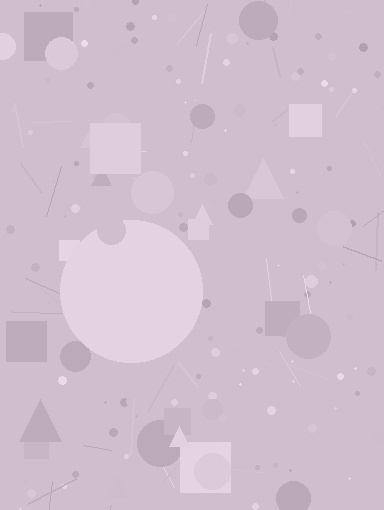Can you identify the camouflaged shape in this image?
The camouflaged shape is a circle.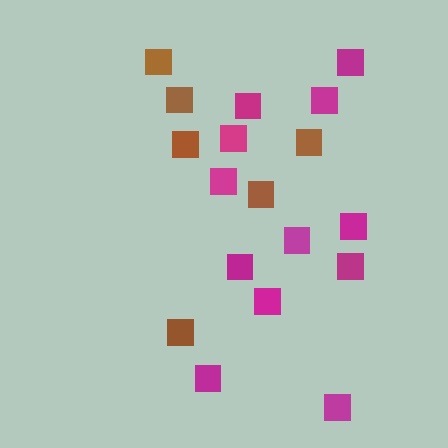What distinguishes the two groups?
There are 2 groups: one group of brown squares (6) and one group of magenta squares (12).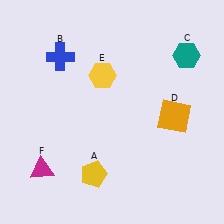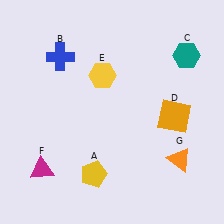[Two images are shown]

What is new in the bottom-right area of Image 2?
An orange triangle (G) was added in the bottom-right area of Image 2.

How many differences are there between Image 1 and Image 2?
There is 1 difference between the two images.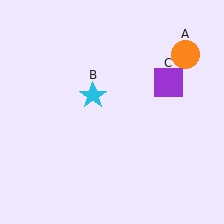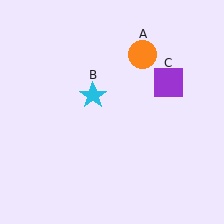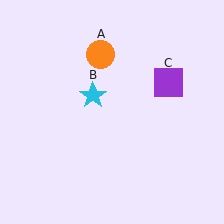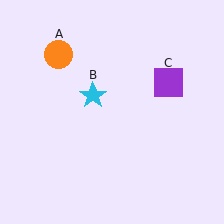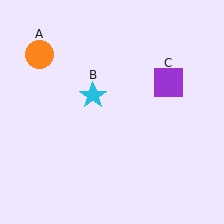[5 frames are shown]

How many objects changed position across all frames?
1 object changed position: orange circle (object A).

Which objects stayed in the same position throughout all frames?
Cyan star (object B) and purple square (object C) remained stationary.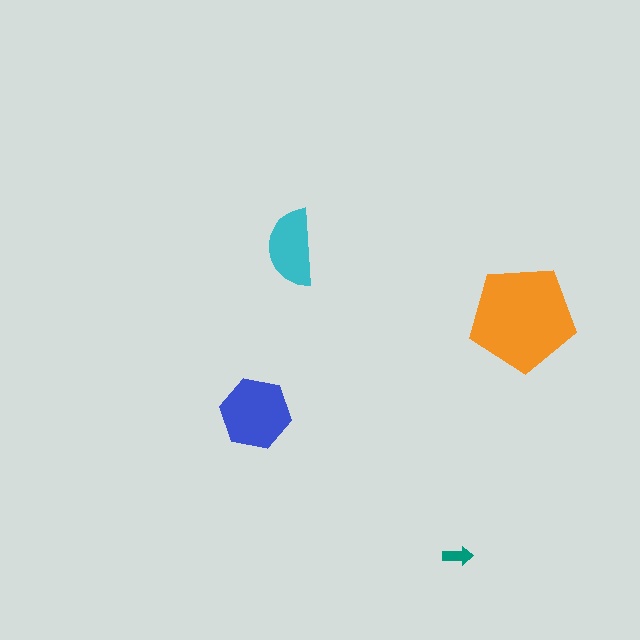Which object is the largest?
The orange pentagon.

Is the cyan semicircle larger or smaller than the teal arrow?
Larger.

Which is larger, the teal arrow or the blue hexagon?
The blue hexagon.